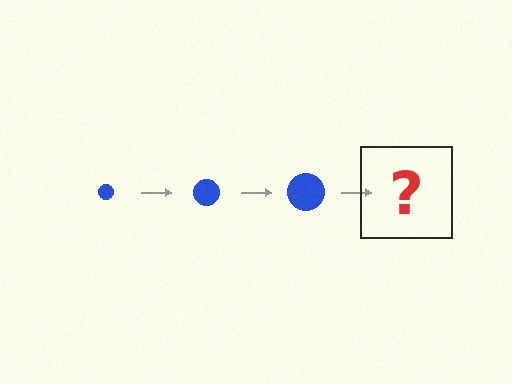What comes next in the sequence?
The next element should be a blue circle, larger than the previous one.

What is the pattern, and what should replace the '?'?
The pattern is that the circle gets progressively larger each step. The '?' should be a blue circle, larger than the previous one.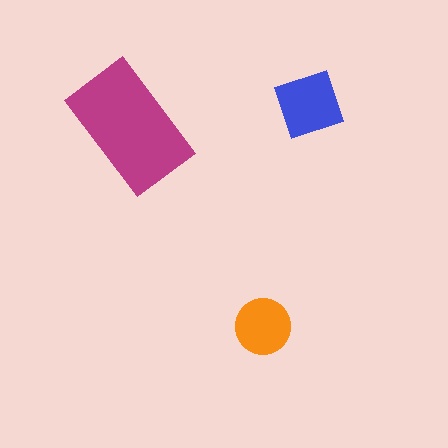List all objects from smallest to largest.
The orange circle, the blue diamond, the magenta rectangle.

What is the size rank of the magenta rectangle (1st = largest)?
1st.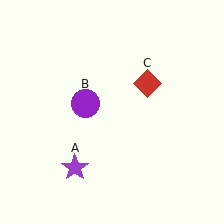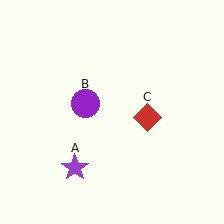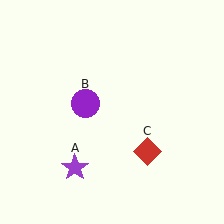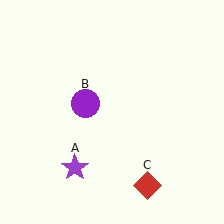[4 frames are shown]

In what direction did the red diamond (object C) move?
The red diamond (object C) moved down.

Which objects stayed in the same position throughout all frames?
Purple star (object A) and purple circle (object B) remained stationary.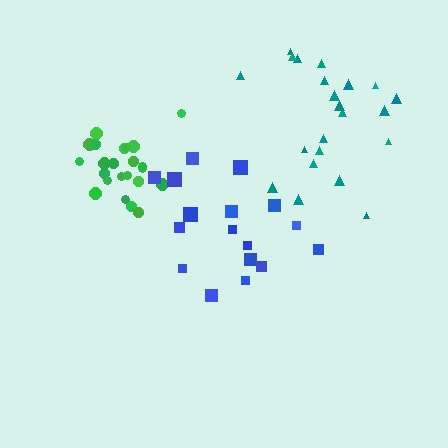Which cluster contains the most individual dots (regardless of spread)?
Green (23).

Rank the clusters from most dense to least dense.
green, teal, blue.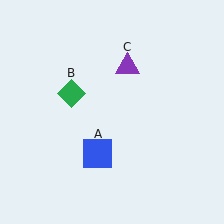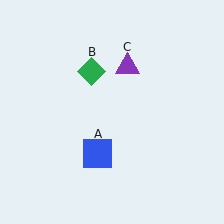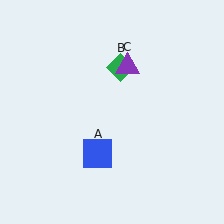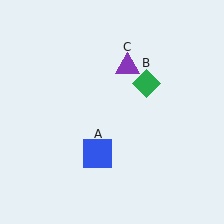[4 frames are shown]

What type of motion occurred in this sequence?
The green diamond (object B) rotated clockwise around the center of the scene.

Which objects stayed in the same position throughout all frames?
Blue square (object A) and purple triangle (object C) remained stationary.